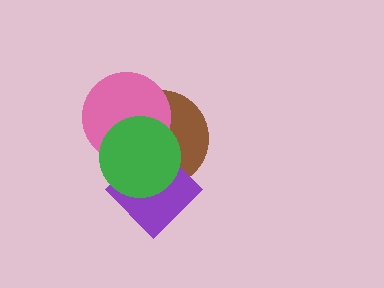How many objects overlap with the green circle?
3 objects overlap with the green circle.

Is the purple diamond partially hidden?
Yes, it is partially covered by another shape.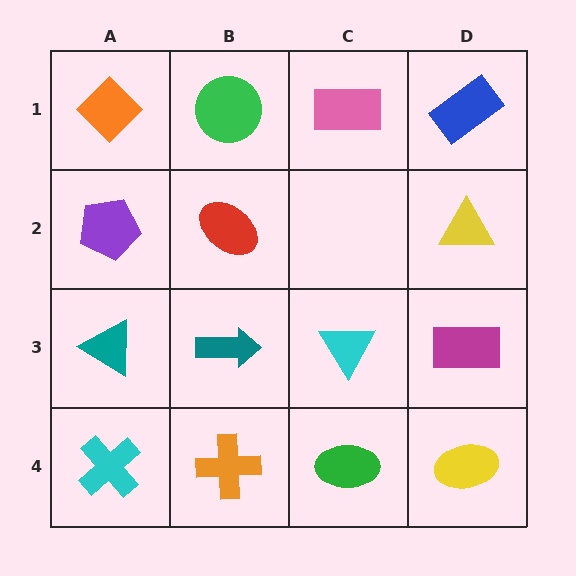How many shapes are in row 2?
3 shapes.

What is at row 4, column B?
An orange cross.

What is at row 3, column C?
A cyan triangle.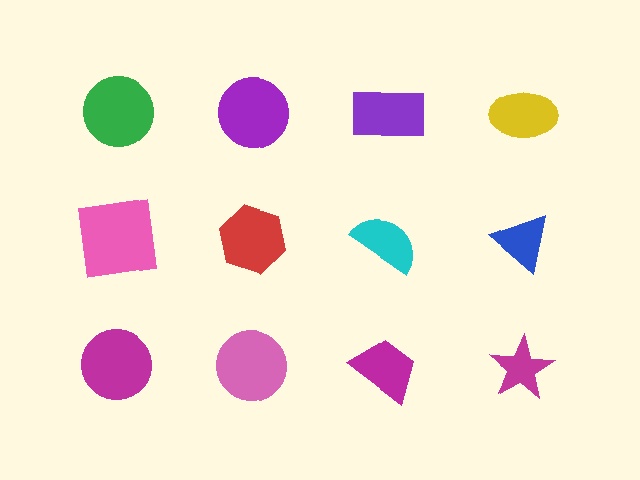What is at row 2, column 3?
A cyan semicircle.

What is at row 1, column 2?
A purple circle.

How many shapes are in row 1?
4 shapes.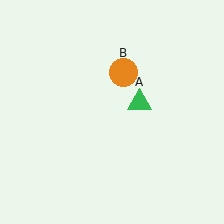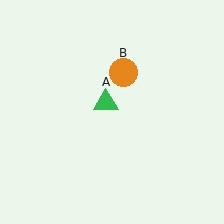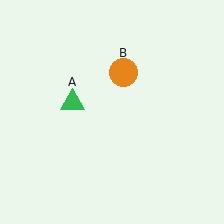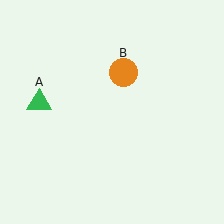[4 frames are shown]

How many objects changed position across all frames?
1 object changed position: green triangle (object A).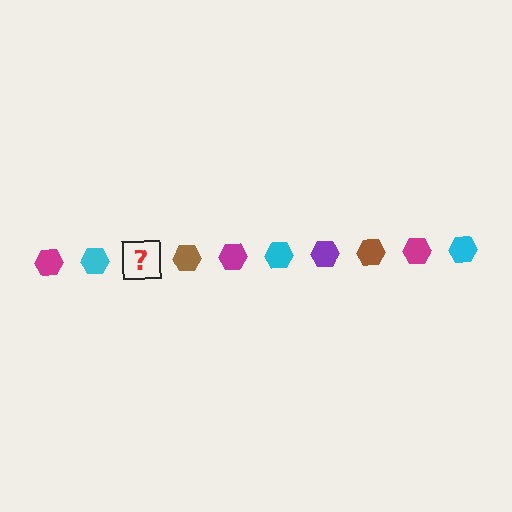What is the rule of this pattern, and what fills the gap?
The rule is that the pattern cycles through magenta, cyan, purple, brown hexagons. The gap should be filled with a purple hexagon.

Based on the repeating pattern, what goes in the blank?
The blank should be a purple hexagon.